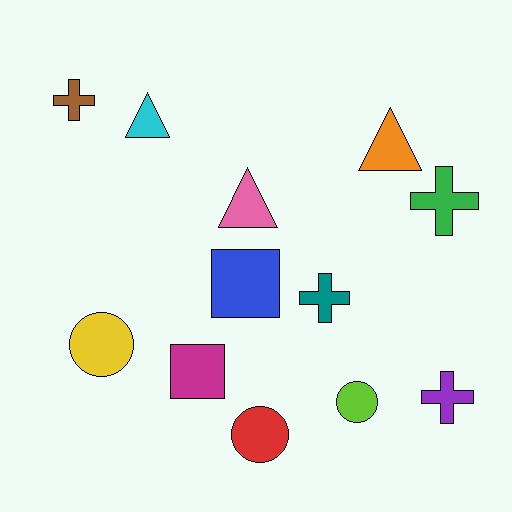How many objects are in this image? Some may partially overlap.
There are 12 objects.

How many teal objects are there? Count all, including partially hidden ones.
There is 1 teal object.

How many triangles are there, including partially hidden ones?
There are 3 triangles.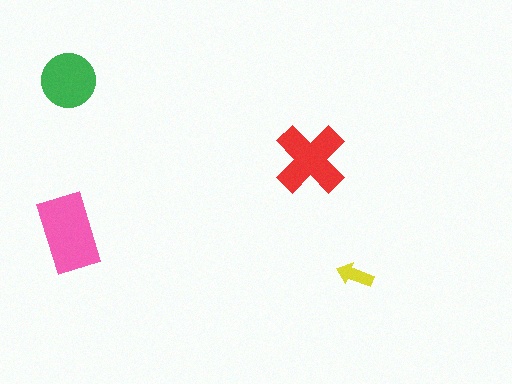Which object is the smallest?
The yellow arrow.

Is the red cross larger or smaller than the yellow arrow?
Larger.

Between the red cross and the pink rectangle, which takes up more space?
The pink rectangle.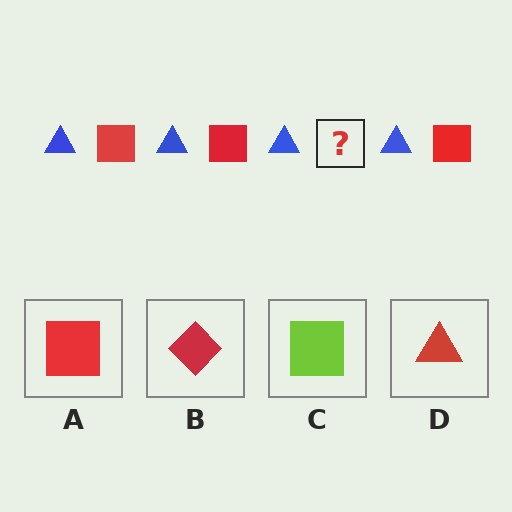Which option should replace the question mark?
Option A.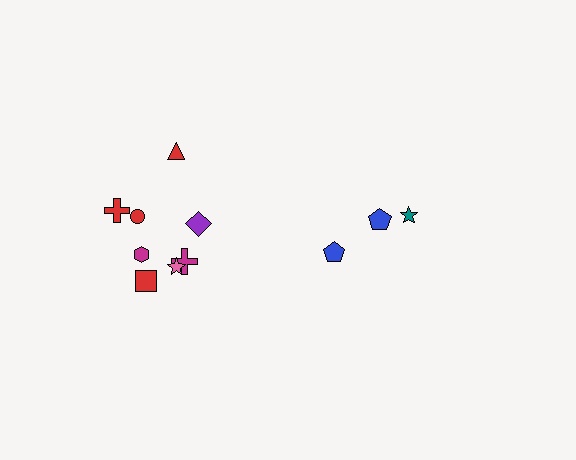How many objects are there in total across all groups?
There are 11 objects.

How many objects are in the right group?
There are 3 objects.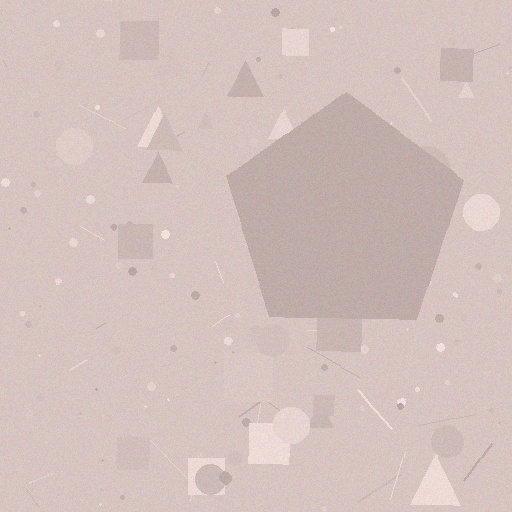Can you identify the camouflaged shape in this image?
The camouflaged shape is a pentagon.